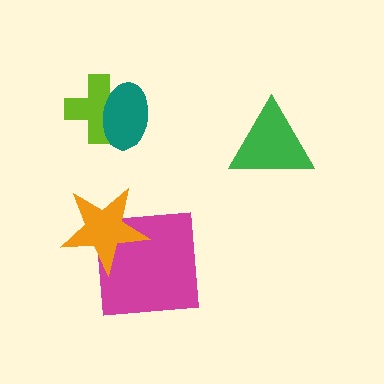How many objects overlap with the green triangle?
0 objects overlap with the green triangle.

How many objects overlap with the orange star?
1 object overlaps with the orange star.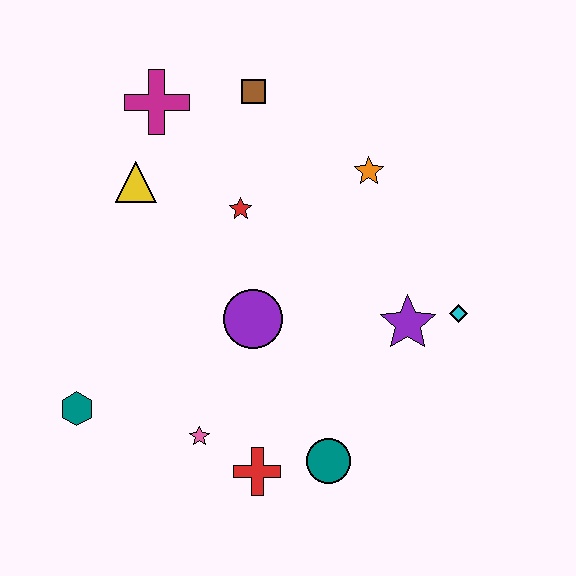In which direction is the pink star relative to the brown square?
The pink star is below the brown square.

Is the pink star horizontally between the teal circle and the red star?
No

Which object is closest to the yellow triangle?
The magenta cross is closest to the yellow triangle.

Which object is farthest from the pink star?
The brown square is farthest from the pink star.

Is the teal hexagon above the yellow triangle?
No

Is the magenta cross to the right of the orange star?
No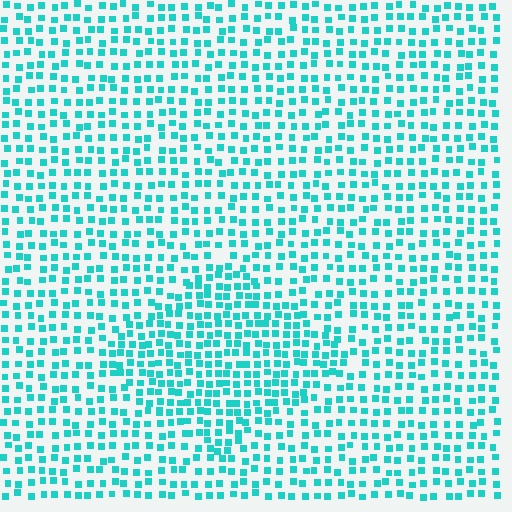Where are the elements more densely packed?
The elements are more densely packed inside the diamond boundary.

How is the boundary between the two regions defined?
The boundary is defined by a change in element density (approximately 1.5x ratio). All elements are the same color, size, and shape.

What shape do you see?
I see a diamond.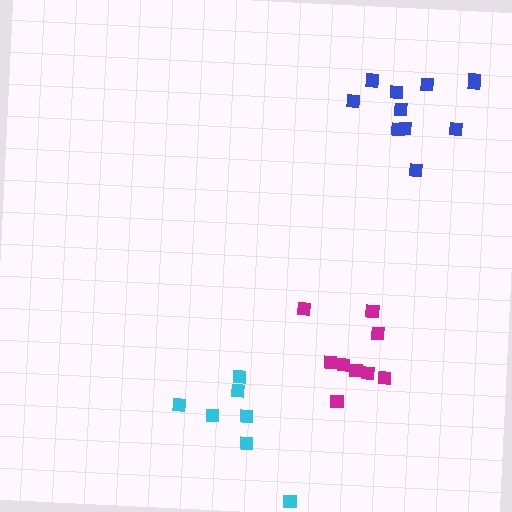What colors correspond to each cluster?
The clusters are colored: magenta, blue, cyan.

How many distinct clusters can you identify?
There are 3 distinct clusters.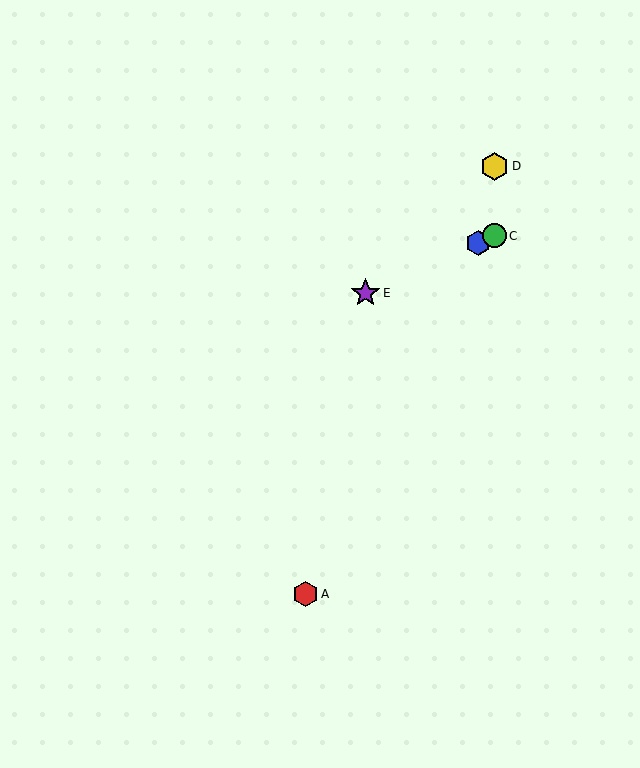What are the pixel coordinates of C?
Object C is at (494, 236).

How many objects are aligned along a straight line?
3 objects (B, C, E) are aligned along a straight line.